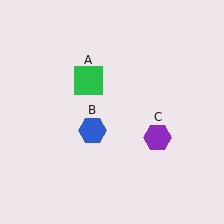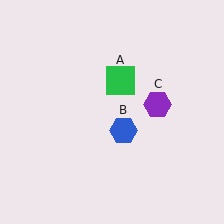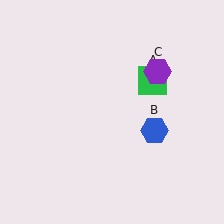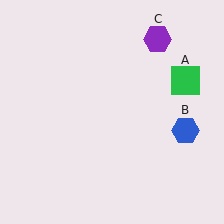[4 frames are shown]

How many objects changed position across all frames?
3 objects changed position: green square (object A), blue hexagon (object B), purple hexagon (object C).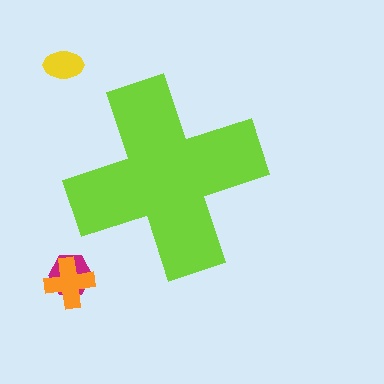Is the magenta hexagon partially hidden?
No, the magenta hexagon is fully visible.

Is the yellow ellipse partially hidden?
No, the yellow ellipse is fully visible.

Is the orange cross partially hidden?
No, the orange cross is fully visible.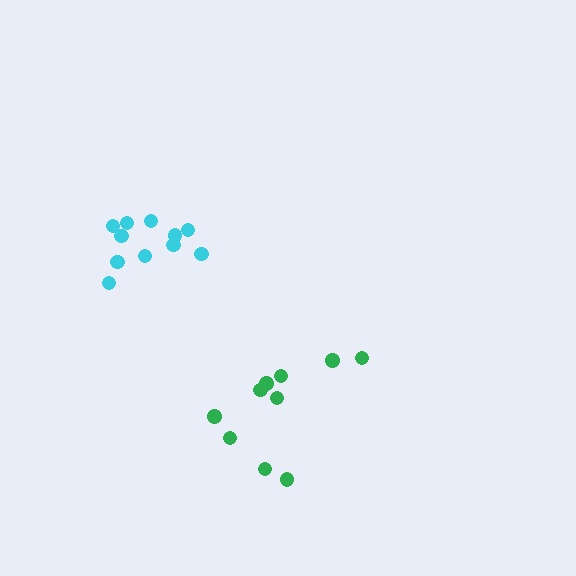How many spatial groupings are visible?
There are 2 spatial groupings.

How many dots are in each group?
Group 1: 11 dots, Group 2: 10 dots (21 total).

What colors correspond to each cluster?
The clusters are colored: cyan, green.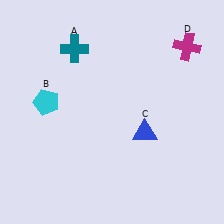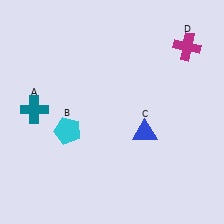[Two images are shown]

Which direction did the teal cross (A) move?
The teal cross (A) moved down.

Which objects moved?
The objects that moved are: the teal cross (A), the cyan pentagon (B).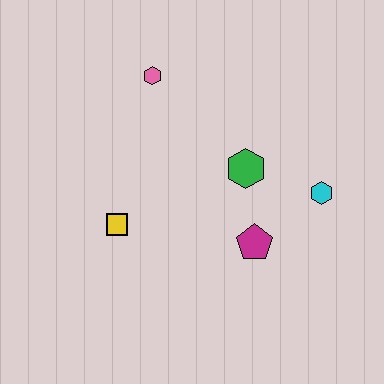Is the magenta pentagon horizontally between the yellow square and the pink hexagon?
No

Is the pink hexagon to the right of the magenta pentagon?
No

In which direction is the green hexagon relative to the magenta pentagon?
The green hexagon is above the magenta pentagon.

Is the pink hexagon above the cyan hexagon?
Yes